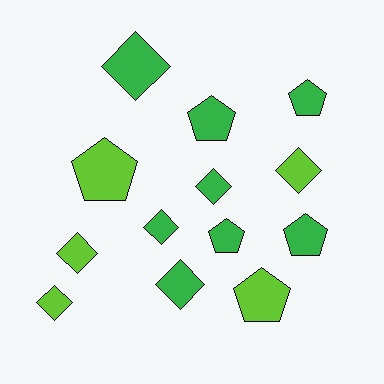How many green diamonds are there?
There are 4 green diamonds.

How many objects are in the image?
There are 13 objects.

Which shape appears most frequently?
Diamond, with 7 objects.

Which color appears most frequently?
Green, with 8 objects.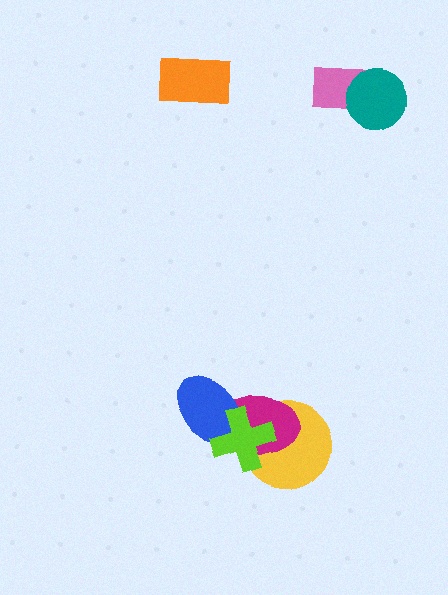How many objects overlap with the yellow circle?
2 objects overlap with the yellow circle.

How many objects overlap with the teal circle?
1 object overlaps with the teal circle.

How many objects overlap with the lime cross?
3 objects overlap with the lime cross.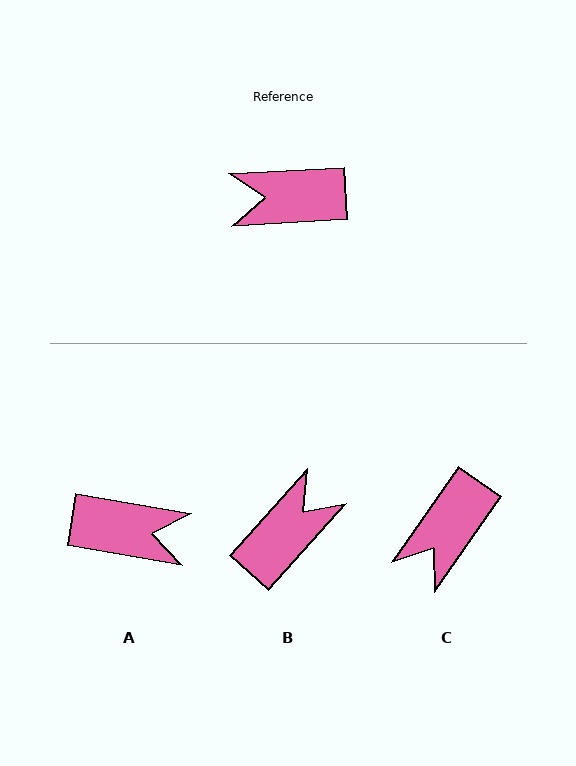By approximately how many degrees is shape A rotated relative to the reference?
Approximately 167 degrees counter-clockwise.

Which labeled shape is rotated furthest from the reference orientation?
A, about 167 degrees away.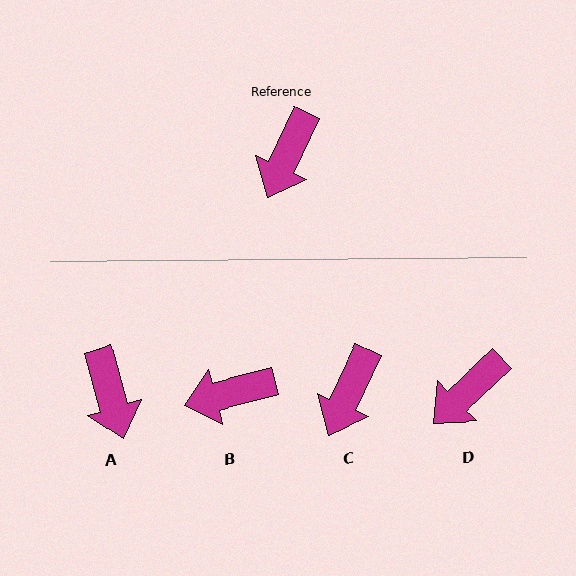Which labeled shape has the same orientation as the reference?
C.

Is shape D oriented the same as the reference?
No, it is off by about 22 degrees.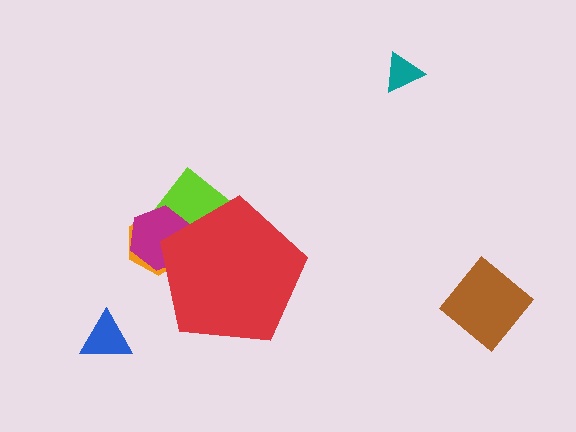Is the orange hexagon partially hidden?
Yes, the orange hexagon is partially hidden behind the red pentagon.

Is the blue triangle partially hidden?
No, the blue triangle is fully visible.